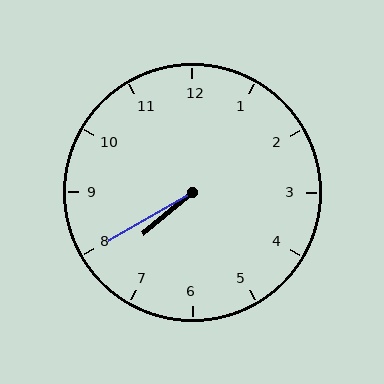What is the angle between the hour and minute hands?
Approximately 10 degrees.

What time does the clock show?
7:40.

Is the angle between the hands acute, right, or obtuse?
It is acute.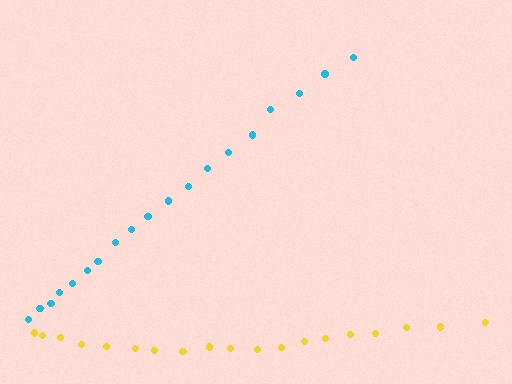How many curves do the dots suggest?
There are 2 distinct paths.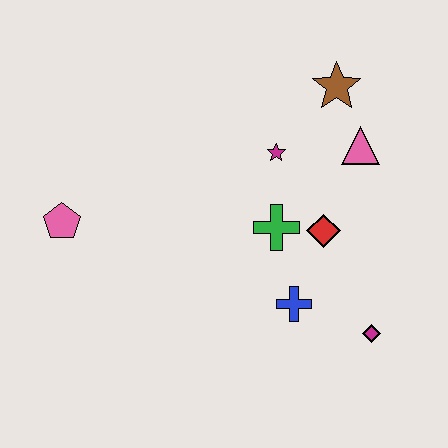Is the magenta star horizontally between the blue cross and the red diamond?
No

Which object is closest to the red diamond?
The green cross is closest to the red diamond.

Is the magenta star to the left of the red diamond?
Yes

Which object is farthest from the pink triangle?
The pink pentagon is farthest from the pink triangle.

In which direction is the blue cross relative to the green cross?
The blue cross is below the green cross.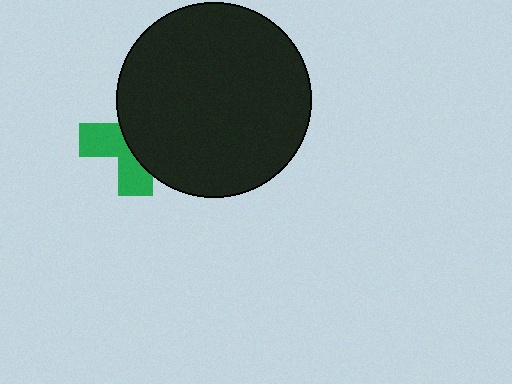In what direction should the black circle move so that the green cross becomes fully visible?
The black circle should move right. That is the shortest direction to clear the overlap and leave the green cross fully visible.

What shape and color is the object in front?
The object in front is a black circle.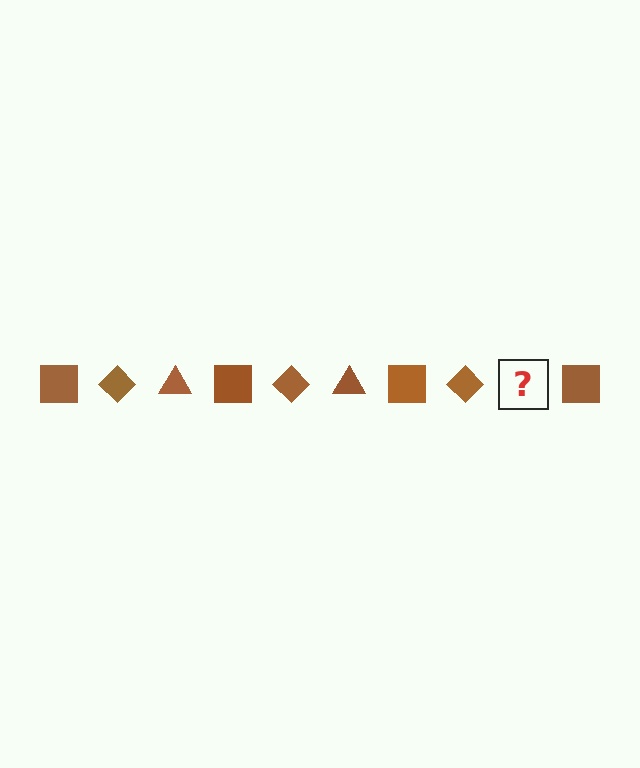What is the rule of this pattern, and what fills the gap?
The rule is that the pattern cycles through square, diamond, triangle shapes in brown. The gap should be filled with a brown triangle.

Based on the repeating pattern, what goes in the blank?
The blank should be a brown triangle.